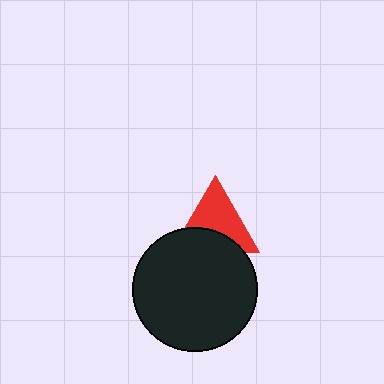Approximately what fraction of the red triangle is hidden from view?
Roughly 39% of the red triangle is hidden behind the black circle.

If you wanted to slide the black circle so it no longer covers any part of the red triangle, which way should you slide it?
Slide it down — that is the most direct way to separate the two shapes.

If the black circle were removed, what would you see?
You would see the complete red triangle.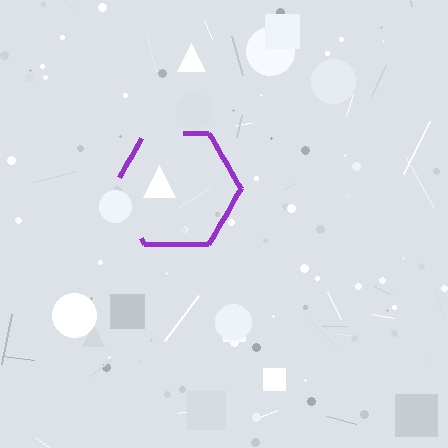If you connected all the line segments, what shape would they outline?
They would outline a hexagon.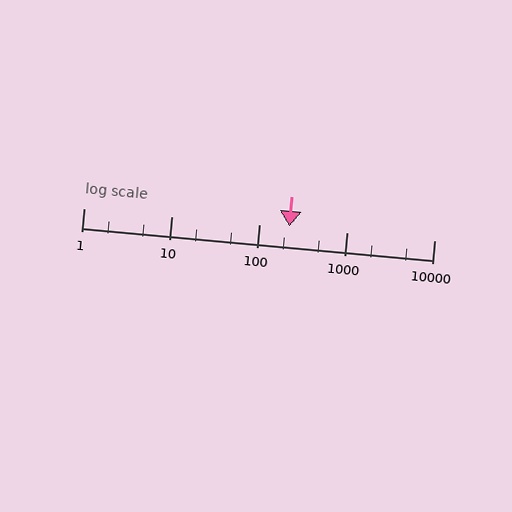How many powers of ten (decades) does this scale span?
The scale spans 4 decades, from 1 to 10000.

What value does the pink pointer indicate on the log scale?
The pointer indicates approximately 220.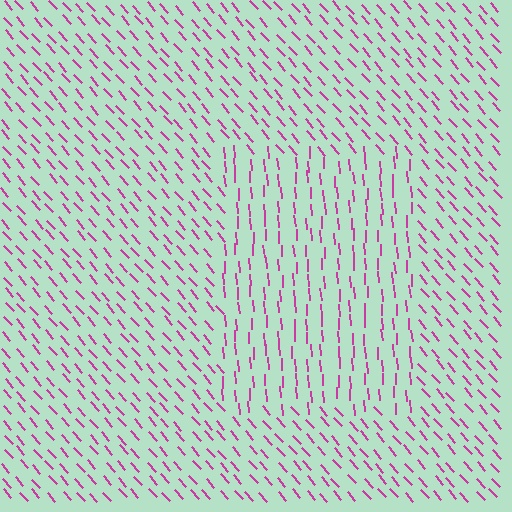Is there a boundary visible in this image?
Yes, there is a texture boundary formed by a change in line orientation.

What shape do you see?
I see a rectangle.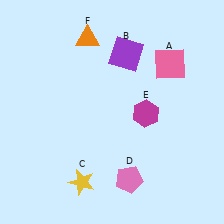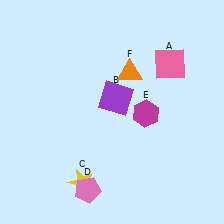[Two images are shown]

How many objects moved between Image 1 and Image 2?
3 objects moved between the two images.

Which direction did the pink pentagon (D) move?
The pink pentagon (D) moved left.